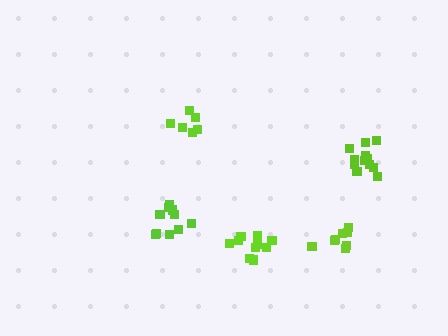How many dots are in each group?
Group 1: 6 dots, Group 2: 12 dots, Group 3: 10 dots, Group 4: 8 dots, Group 5: 10 dots (46 total).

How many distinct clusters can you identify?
There are 5 distinct clusters.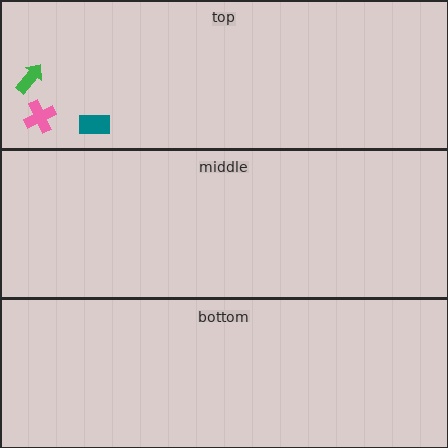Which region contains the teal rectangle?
The top region.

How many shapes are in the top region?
3.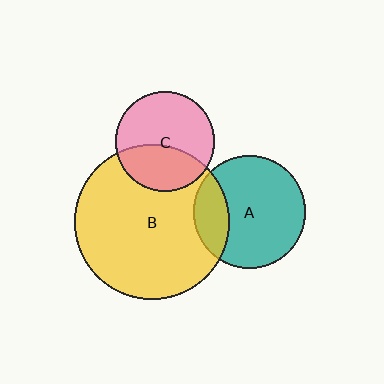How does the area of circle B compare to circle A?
Approximately 1.9 times.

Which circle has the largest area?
Circle B (yellow).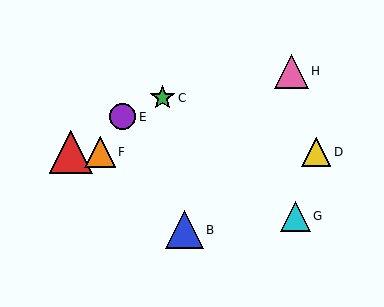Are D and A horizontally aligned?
Yes, both are at y≈152.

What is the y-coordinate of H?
Object H is at y≈71.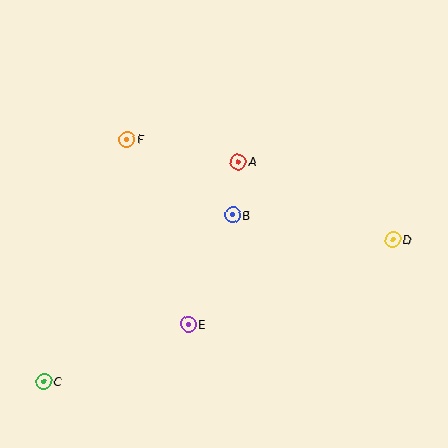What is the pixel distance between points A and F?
The distance between A and F is 113 pixels.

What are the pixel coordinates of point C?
Point C is at (44, 381).